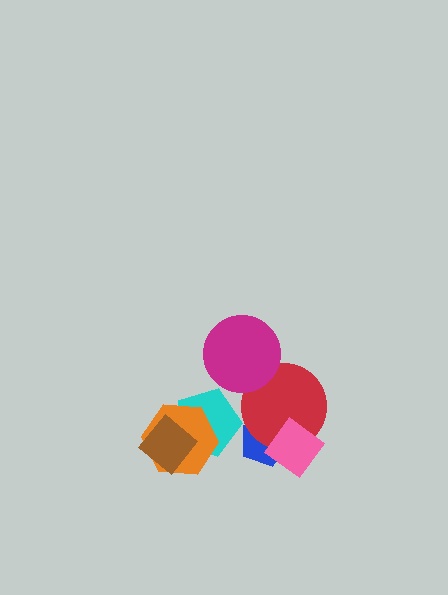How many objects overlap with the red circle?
3 objects overlap with the red circle.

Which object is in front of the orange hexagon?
The brown diamond is in front of the orange hexagon.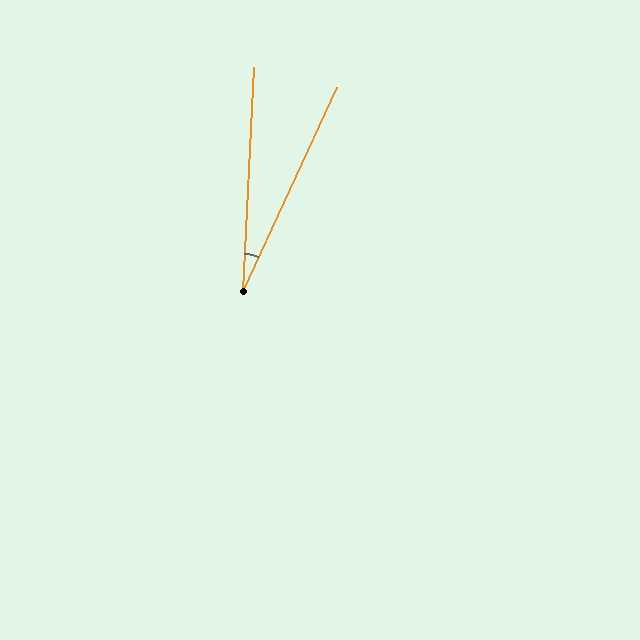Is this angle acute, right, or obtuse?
It is acute.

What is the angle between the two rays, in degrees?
Approximately 22 degrees.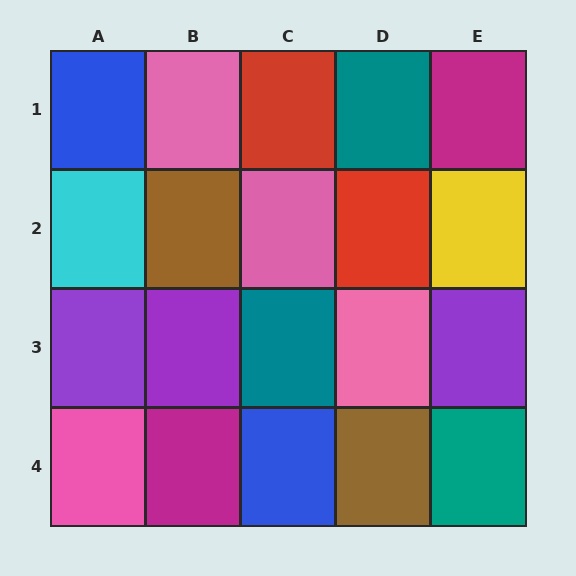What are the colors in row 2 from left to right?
Cyan, brown, pink, red, yellow.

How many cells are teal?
3 cells are teal.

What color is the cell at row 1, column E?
Magenta.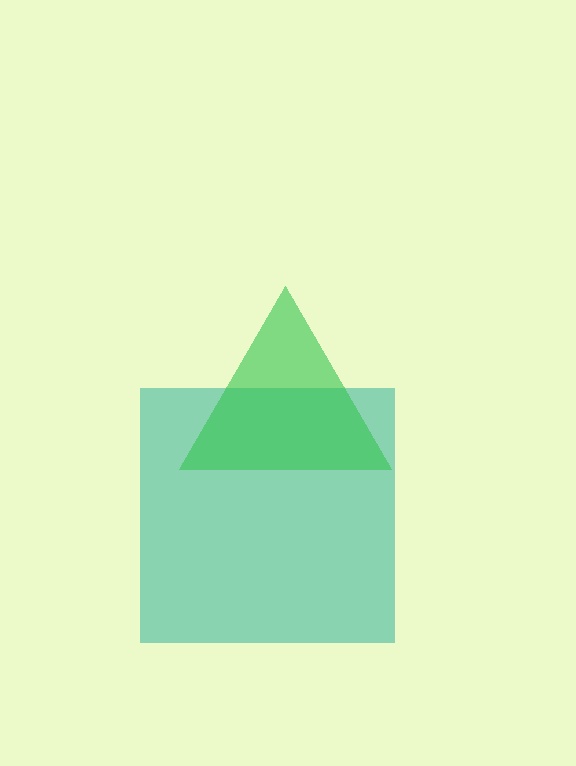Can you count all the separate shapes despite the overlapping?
Yes, there are 2 separate shapes.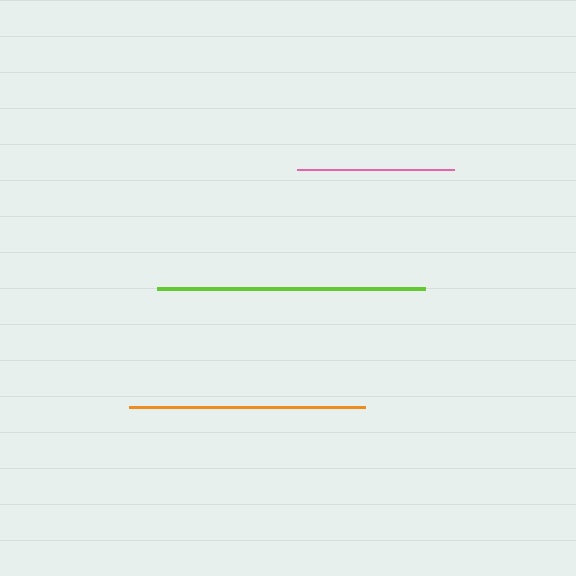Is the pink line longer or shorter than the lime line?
The lime line is longer than the pink line.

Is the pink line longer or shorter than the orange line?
The orange line is longer than the pink line.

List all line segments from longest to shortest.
From longest to shortest: lime, orange, pink.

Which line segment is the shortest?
The pink line is the shortest at approximately 157 pixels.